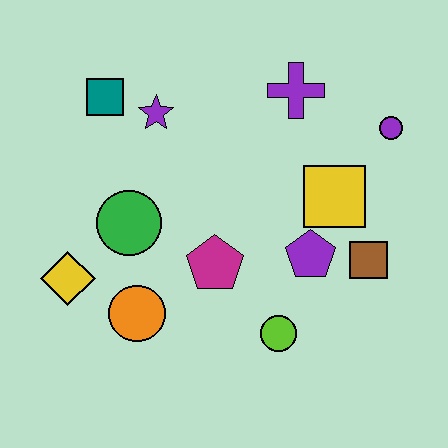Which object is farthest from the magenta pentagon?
The purple circle is farthest from the magenta pentagon.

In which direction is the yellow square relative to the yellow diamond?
The yellow square is to the right of the yellow diamond.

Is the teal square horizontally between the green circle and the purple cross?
No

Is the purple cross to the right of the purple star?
Yes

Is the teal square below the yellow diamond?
No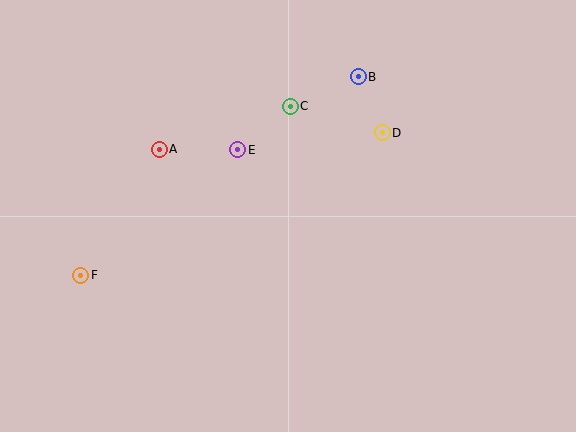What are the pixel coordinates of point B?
Point B is at (358, 77).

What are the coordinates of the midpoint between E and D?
The midpoint between E and D is at (310, 141).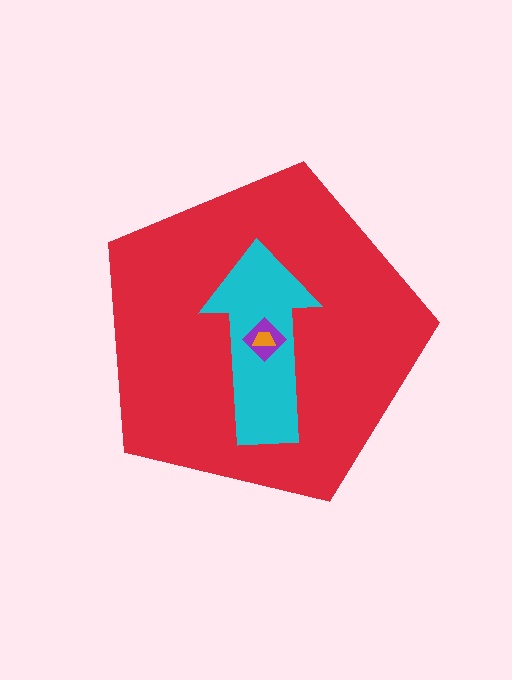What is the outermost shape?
The red pentagon.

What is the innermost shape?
The orange trapezoid.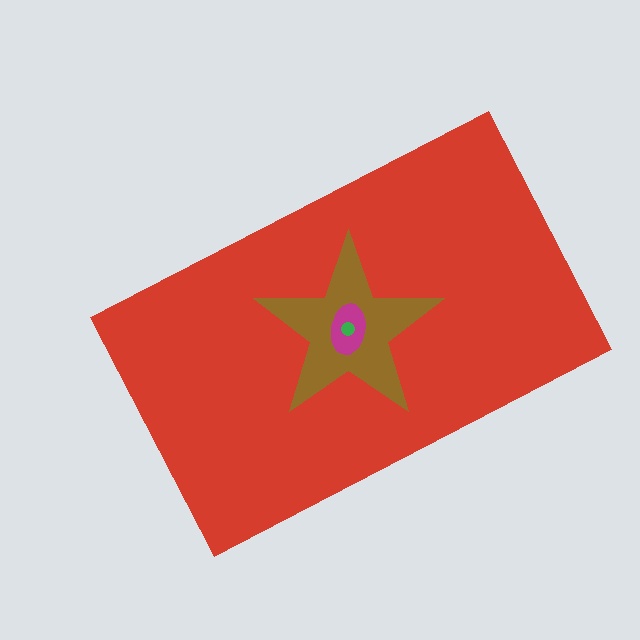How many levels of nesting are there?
4.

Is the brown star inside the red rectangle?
Yes.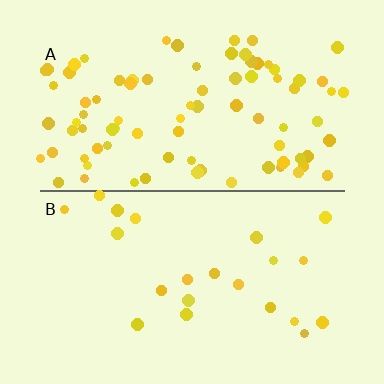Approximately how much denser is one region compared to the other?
Approximately 3.8× — region A over region B.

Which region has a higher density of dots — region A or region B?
A (the top).